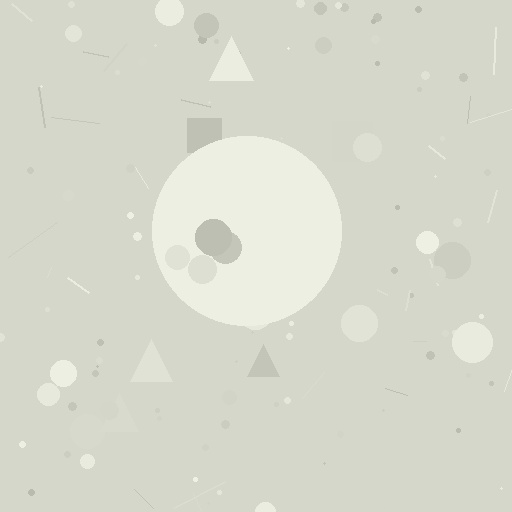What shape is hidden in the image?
A circle is hidden in the image.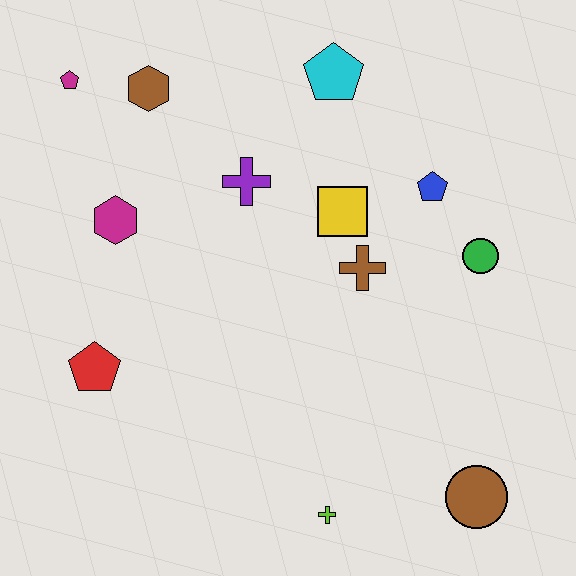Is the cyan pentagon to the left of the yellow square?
Yes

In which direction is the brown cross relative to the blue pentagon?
The brown cross is below the blue pentagon.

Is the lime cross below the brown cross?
Yes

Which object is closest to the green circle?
The blue pentagon is closest to the green circle.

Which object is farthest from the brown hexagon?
The brown circle is farthest from the brown hexagon.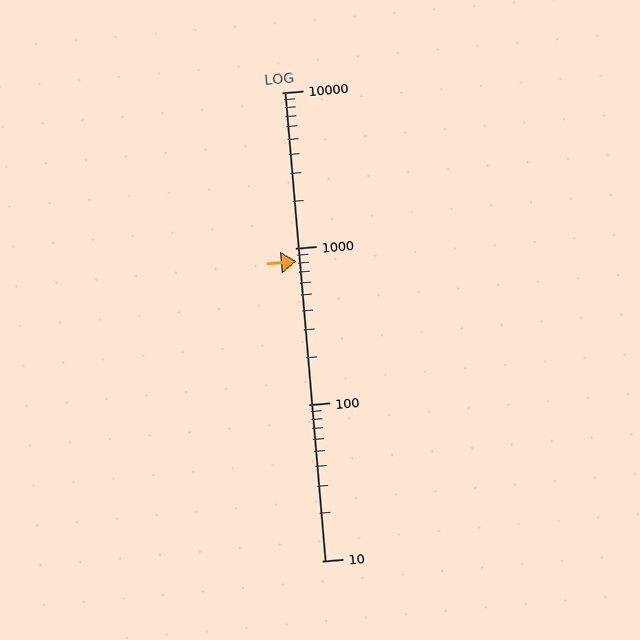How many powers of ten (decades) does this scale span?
The scale spans 3 decades, from 10 to 10000.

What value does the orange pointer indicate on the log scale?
The pointer indicates approximately 830.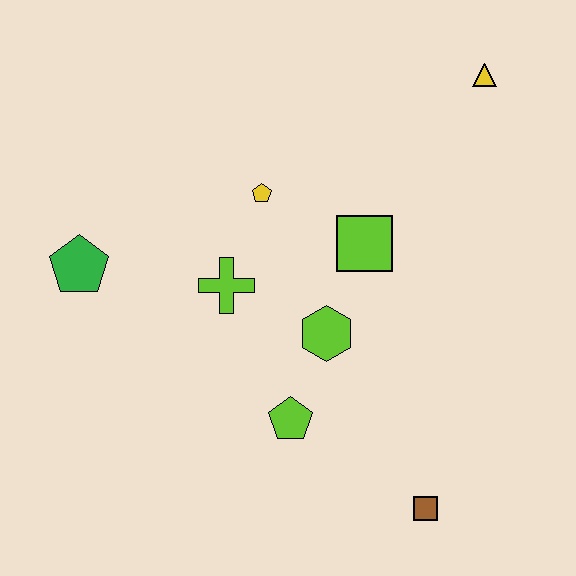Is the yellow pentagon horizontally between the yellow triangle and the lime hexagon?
No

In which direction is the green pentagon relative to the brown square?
The green pentagon is to the left of the brown square.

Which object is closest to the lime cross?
The yellow pentagon is closest to the lime cross.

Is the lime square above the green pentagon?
Yes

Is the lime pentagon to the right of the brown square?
No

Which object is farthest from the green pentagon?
The yellow triangle is farthest from the green pentagon.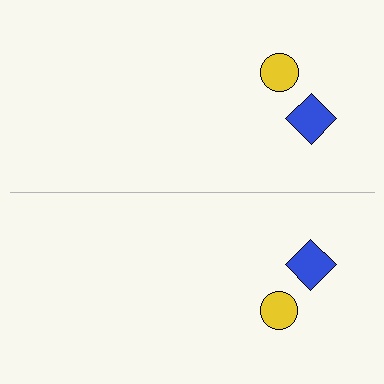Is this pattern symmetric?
Yes, this pattern has bilateral (reflection) symmetry.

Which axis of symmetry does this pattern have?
The pattern has a horizontal axis of symmetry running through the center of the image.